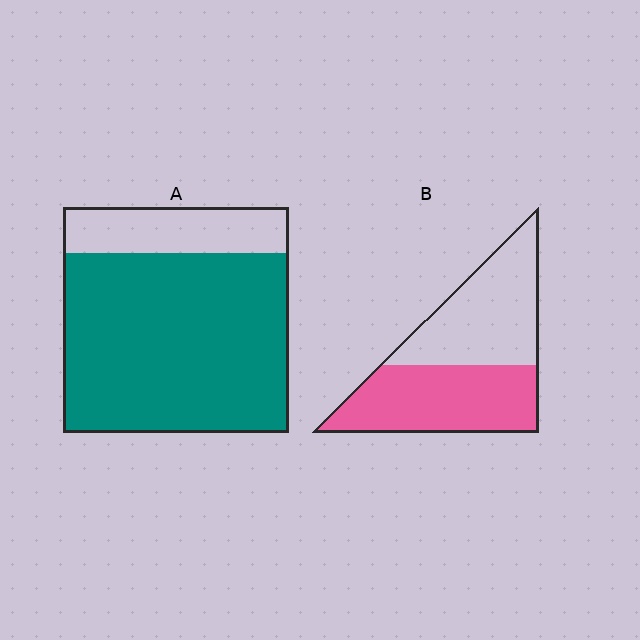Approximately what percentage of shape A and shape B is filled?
A is approximately 80% and B is approximately 50%.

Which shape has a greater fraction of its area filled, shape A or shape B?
Shape A.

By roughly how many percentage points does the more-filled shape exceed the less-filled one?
By roughly 30 percentage points (A over B).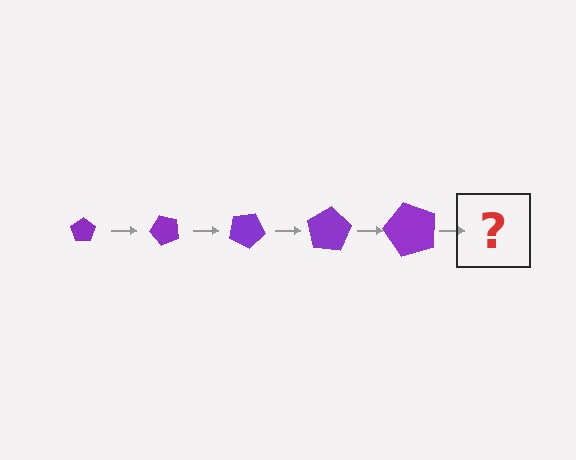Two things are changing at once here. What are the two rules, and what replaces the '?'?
The two rules are that the pentagon grows larger each step and it rotates 50 degrees each step. The '?' should be a pentagon, larger than the previous one and rotated 250 degrees from the start.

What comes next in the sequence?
The next element should be a pentagon, larger than the previous one and rotated 250 degrees from the start.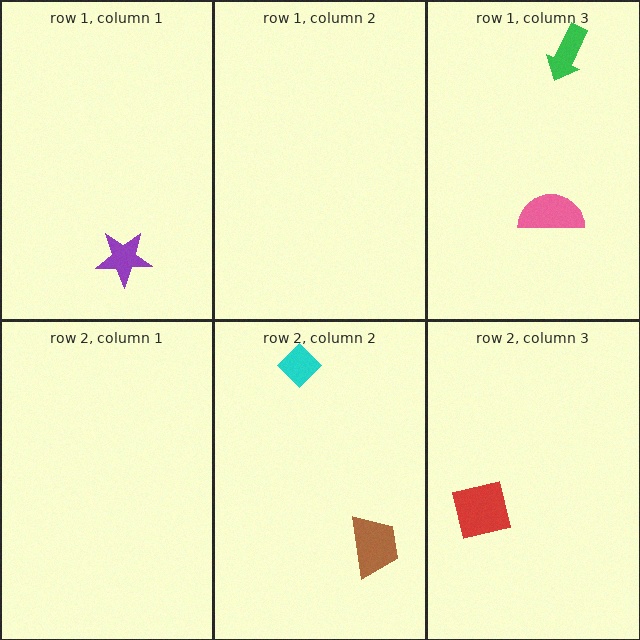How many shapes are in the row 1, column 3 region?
2.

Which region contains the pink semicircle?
The row 1, column 3 region.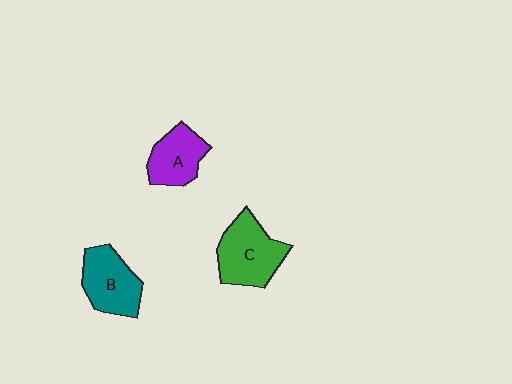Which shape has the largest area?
Shape C (green).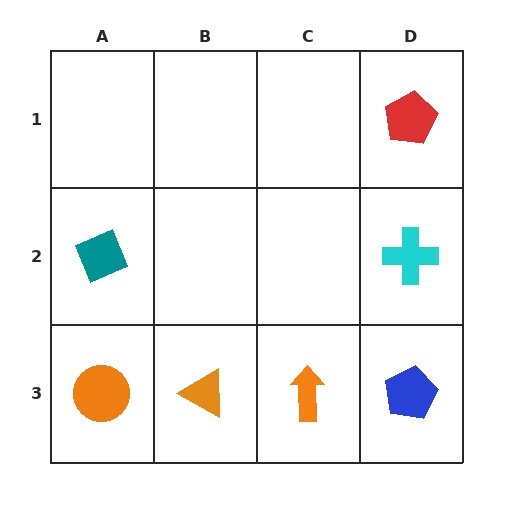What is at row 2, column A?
A teal diamond.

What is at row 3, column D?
A blue pentagon.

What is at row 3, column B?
An orange triangle.